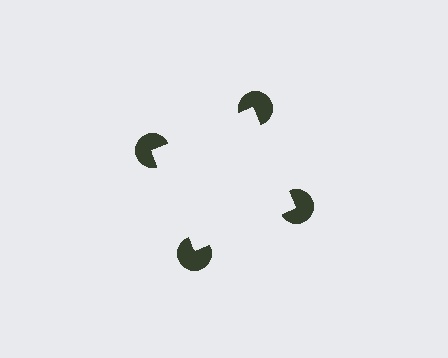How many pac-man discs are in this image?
There are 4 — one at each vertex of the illusory square.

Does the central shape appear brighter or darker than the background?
It typically appears slightly brighter than the background, even though no actual brightness change is drawn.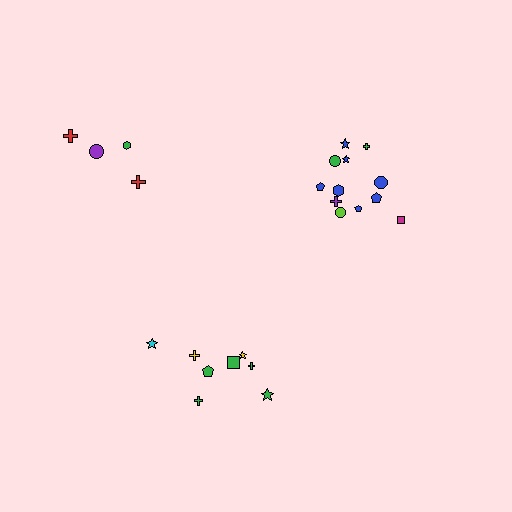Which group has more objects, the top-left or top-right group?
The top-right group.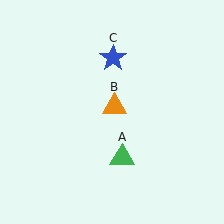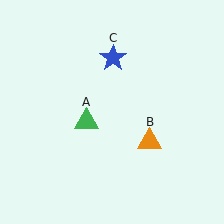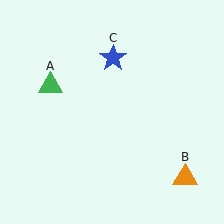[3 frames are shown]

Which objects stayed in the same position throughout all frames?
Blue star (object C) remained stationary.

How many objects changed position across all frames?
2 objects changed position: green triangle (object A), orange triangle (object B).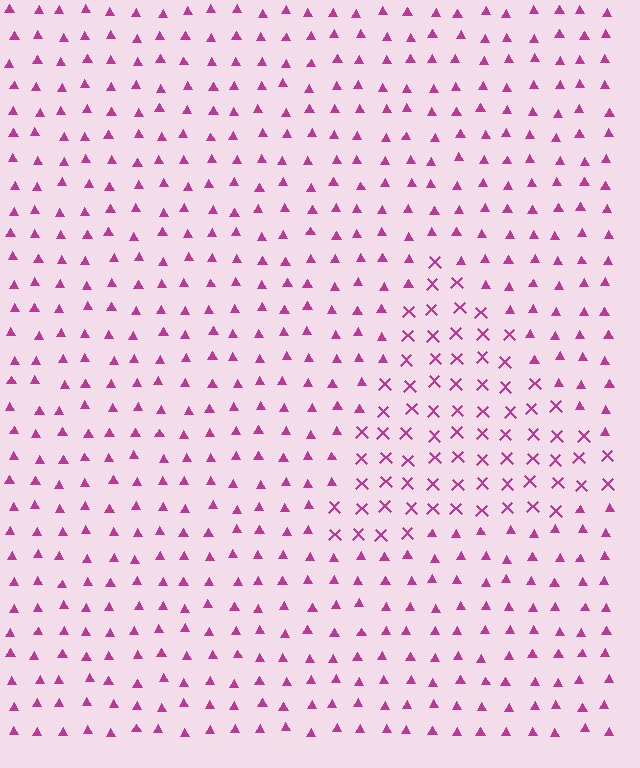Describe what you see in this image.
The image is filled with small magenta elements arranged in a uniform grid. A triangle-shaped region contains X marks, while the surrounding area contains triangles. The boundary is defined purely by the change in element shape.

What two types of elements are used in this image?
The image uses X marks inside the triangle region and triangles outside it.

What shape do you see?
I see a triangle.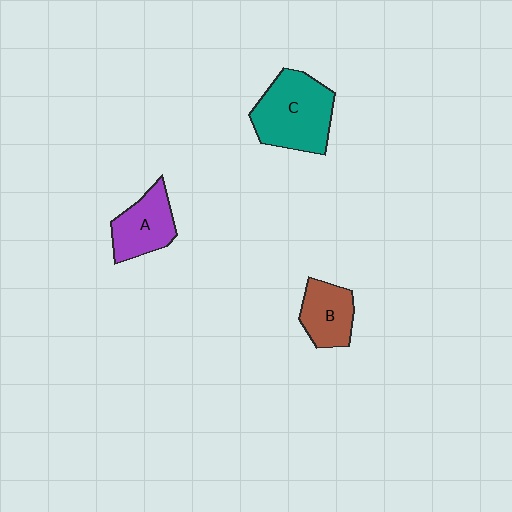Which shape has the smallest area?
Shape B (brown).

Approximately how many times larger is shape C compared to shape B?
Approximately 1.7 times.